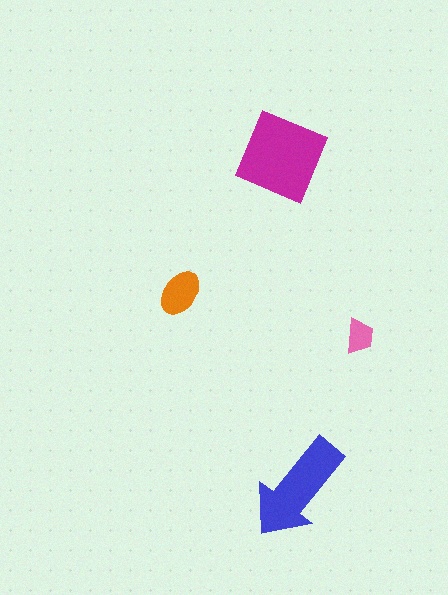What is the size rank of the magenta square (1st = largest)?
1st.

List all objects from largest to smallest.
The magenta square, the blue arrow, the orange ellipse, the pink trapezoid.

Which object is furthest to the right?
The pink trapezoid is rightmost.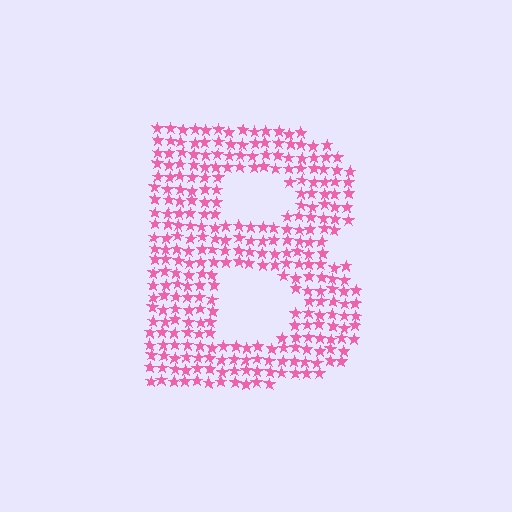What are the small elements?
The small elements are stars.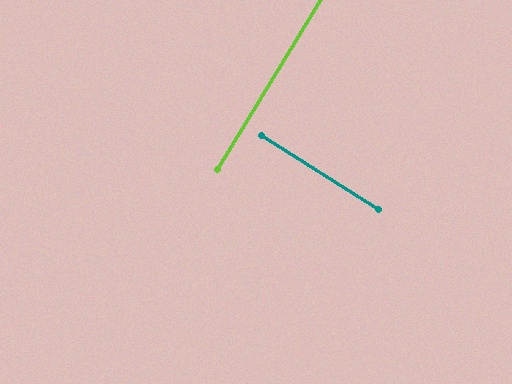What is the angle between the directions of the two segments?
Approximately 89 degrees.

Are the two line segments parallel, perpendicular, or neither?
Perpendicular — they meet at approximately 89°.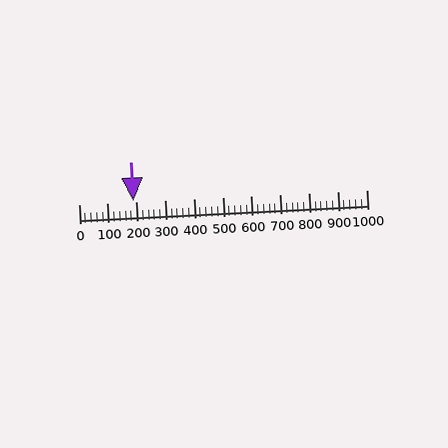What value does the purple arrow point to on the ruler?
The purple arrow points to approximately 188.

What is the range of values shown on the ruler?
The ruler shows values from 0 to 1000.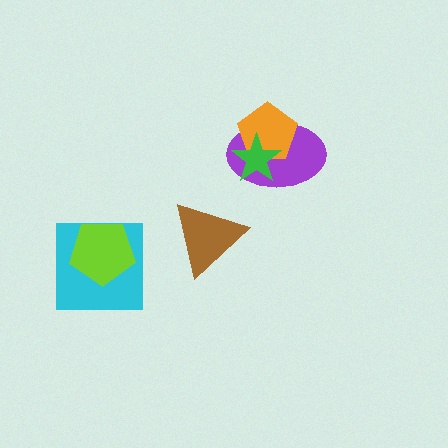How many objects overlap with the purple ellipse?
2 objects overlap with the purple ellipse.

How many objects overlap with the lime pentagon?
1 object overlaps with the lime pentagon.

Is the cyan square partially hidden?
Yes, it is partially covered by another shape.